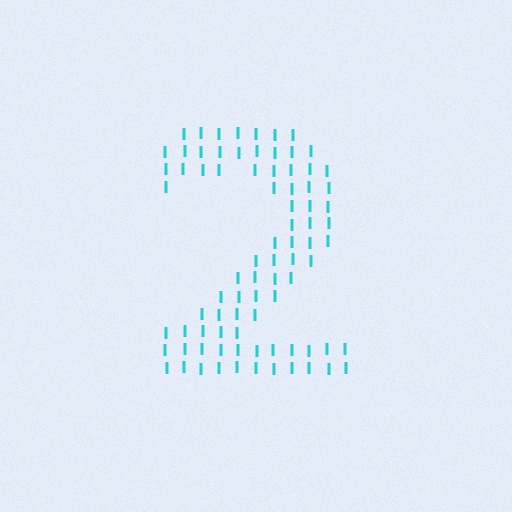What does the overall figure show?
The overall figure shows the digit 2.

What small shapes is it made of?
It is made of small letter I's.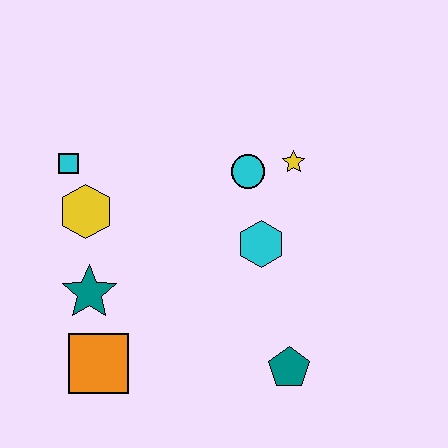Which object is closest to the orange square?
The teal star is closest to the orange square.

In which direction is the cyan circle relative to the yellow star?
The cyan circle is to the left of the yellow star.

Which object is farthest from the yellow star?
The orange square is farthest from the yellow star.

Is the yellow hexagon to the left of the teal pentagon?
Yes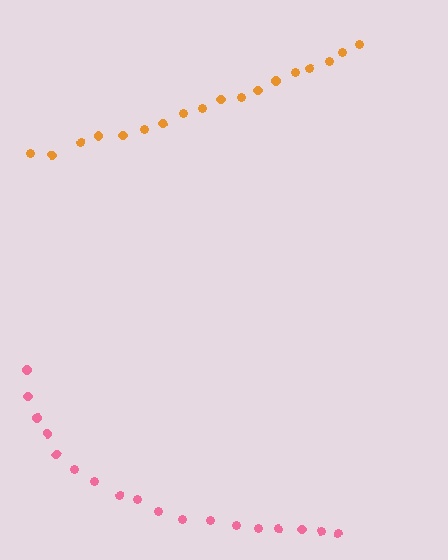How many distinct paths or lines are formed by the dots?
There are 2 distinct paths.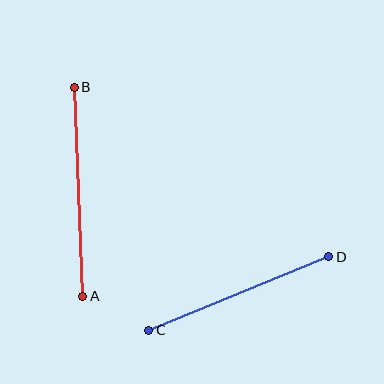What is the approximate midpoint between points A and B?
The midpoint is at approximately (78, 192) pixels.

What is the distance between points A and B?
The distance is approximately 209 pixels.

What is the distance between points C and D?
The distance is approximately 195 pixels.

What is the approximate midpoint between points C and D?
The midpoint is at approximately (239, 294) pixels.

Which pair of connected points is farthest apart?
Points A and B are farthest apart.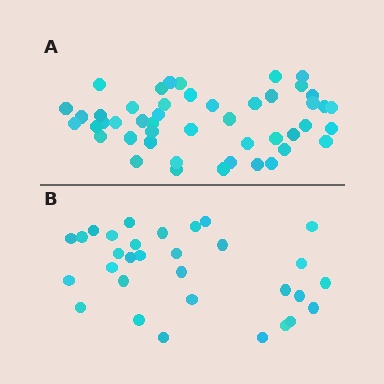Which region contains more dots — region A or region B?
Region A (the top region) has more dots.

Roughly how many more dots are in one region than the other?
Region A has approximately 15 more dots than region B.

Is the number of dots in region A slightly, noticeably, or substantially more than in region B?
Region A has substantially more. The ratio is roughly 1.5 to 1.